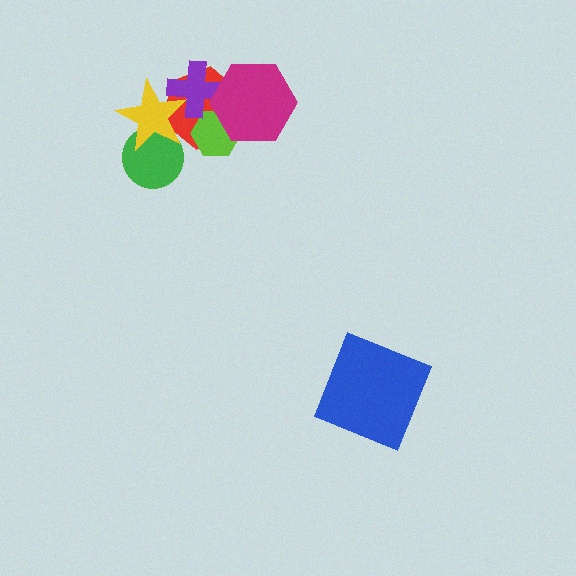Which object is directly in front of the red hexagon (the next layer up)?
The lime hexagon is directly in front of the red hexagon.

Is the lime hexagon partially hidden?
Yes, it is partially covered by another shape.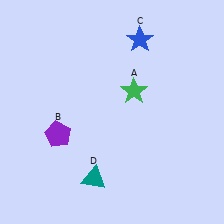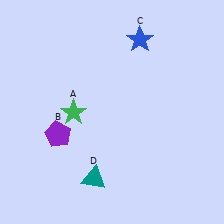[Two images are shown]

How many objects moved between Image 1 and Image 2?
1 object moved between the two images.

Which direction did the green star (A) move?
The green star (A) moved left.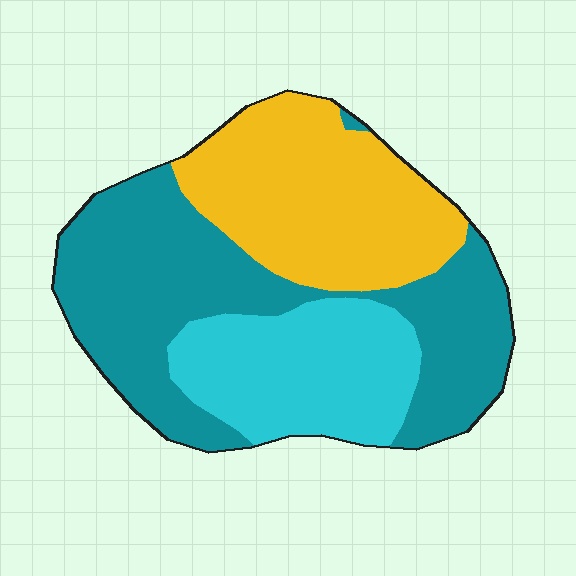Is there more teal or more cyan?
Teal.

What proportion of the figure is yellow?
Yellow takes up about one third (1/3) of the figure.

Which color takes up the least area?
Cyan, at roughly 25%.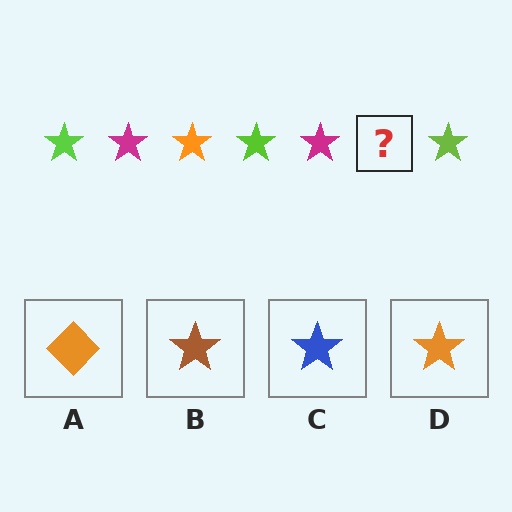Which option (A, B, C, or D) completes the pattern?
D.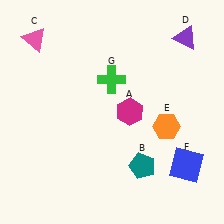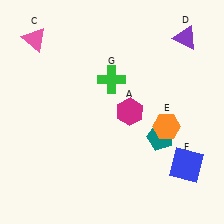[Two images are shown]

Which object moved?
The teal pentagon (B) moved up.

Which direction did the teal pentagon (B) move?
The teal pentagon (B) moved up.